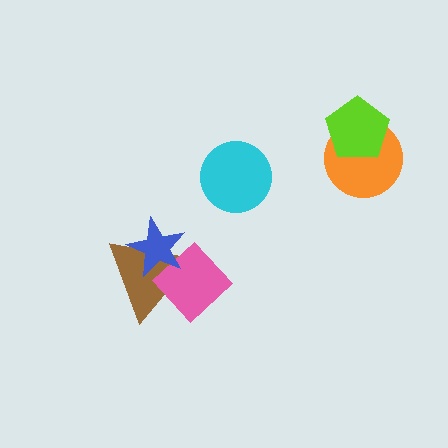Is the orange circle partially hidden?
Yes, it is partially covered by another shape.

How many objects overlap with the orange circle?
1 object overlaps with the orange circle.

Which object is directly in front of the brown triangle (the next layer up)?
The pink diamond is directly in front of the brown triangle.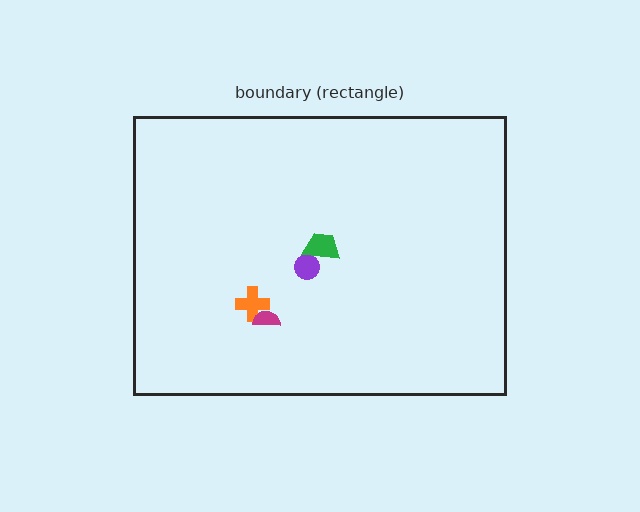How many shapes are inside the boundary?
4 inside, 0 outside.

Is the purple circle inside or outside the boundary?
Inside.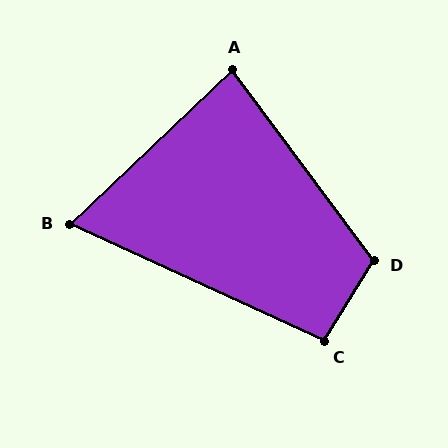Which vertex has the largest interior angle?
D, at approximately 112 degrees.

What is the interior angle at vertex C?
Approximately 97 degrees (obtuse).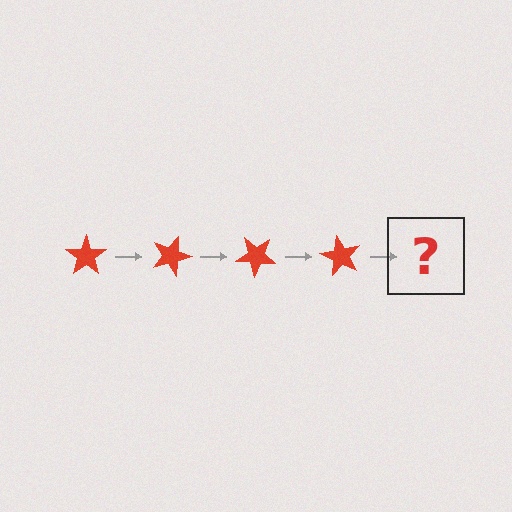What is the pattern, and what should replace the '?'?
The pattern is that the star rotates 20 degrees each step. The '?' should be a red star rotated 80 degrees.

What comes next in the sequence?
The next element should be a red star rotated 80 degrees.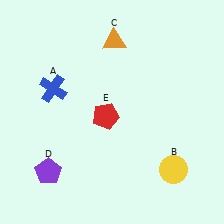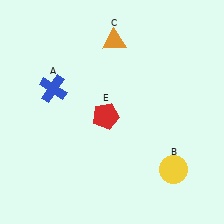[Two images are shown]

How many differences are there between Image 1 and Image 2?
There is 1 difference between the two images.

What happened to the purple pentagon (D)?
The purple pentagon (D) was removed in Image 2. It was in the bottom-left area of Image 1.